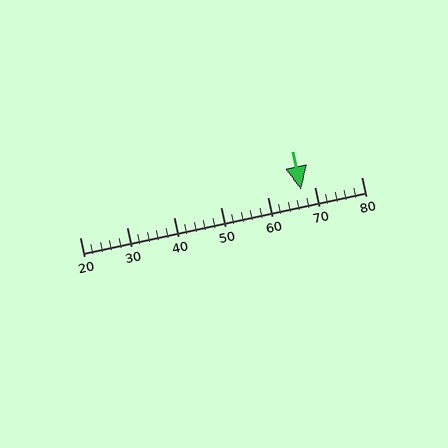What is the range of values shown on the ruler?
The ruler shows values from 20 to 80.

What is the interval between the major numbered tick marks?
The major tick marks are spaced 10 units apart.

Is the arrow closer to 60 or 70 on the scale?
The arrow is closer to 70.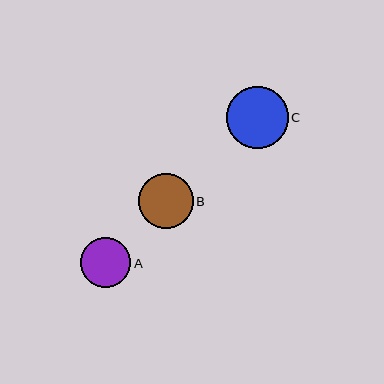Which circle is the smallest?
Circle A is the smallest with a size of approximately 50 pixels.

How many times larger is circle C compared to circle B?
Circle C is approximately 1.1 times the size of circle B.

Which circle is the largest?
Circle C is the largest with a size of approximately 61 pixels.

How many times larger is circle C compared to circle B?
Circle C is approximately 1.1 times the size of circle B.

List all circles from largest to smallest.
From largest to smallest: C, B, A.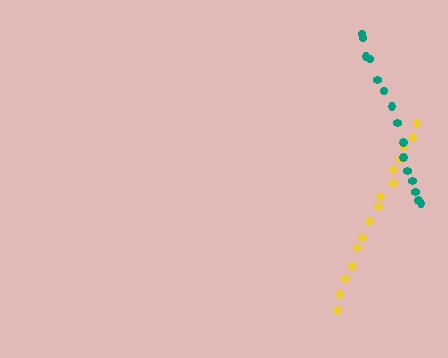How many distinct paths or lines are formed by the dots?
There are 2 distinct paths.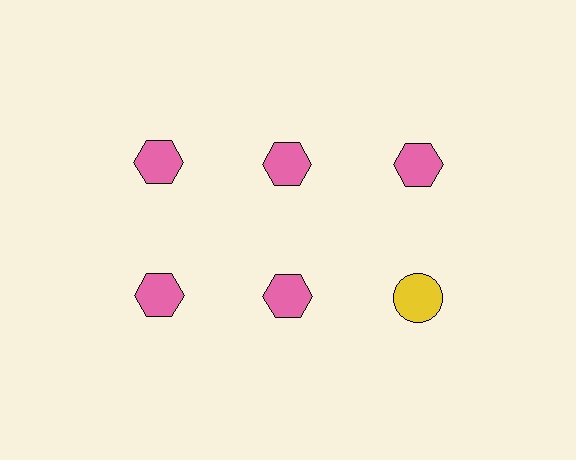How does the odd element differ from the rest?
It differs in both color (yellow instead of pink) and shape (circle instead of hexagon).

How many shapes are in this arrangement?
There are 6 shapes arranged in a grid pattern.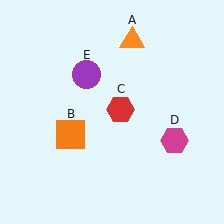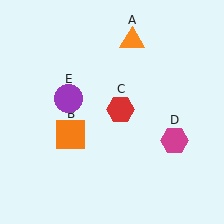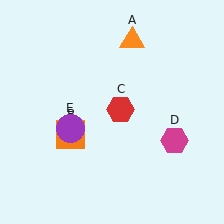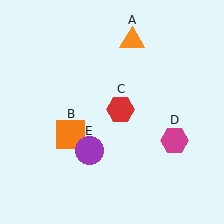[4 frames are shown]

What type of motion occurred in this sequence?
The purple circle (object E) rotated counterclockwise around the center of the scene.